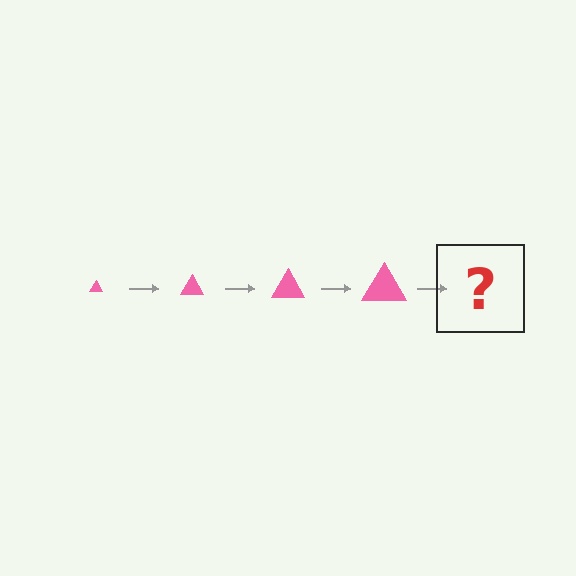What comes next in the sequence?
The next element should be a pink triangle, larger than the previous one.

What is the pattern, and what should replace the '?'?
The pattern is that the triangle gets progressively larger each step. The '?' should be a pink triangle, larger than the previous one.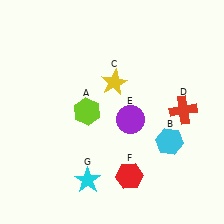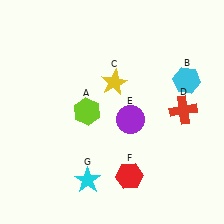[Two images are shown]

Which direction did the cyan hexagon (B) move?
The cyan hexagon (B) moved up.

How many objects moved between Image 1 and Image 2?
1 object moved between the two images.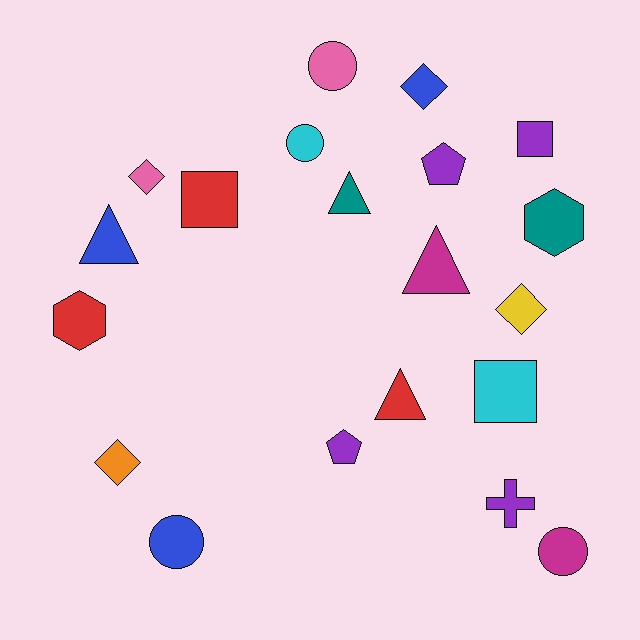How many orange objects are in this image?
There is 1 orange object.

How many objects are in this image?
There are 20 objects.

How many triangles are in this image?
There are 4 triangles.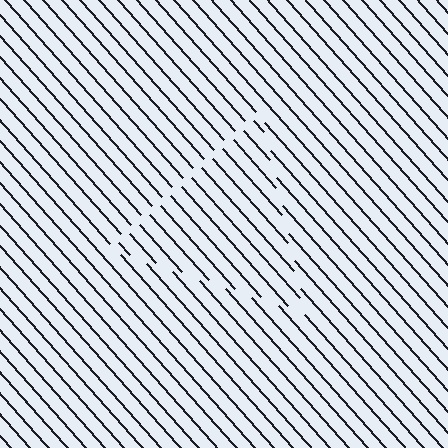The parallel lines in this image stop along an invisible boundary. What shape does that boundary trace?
An illusory triangle. The interior of the shape contains the same grating, shifted by half a period — the contour is defined by the phase discontinuity where line-ends from the inner and outer gratings abut.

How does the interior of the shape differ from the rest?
The interior of the shape contains the same grating, shifted by half a period — the contour is defined by the phase discontinuity where line-ends from the inner and outer gratings abut.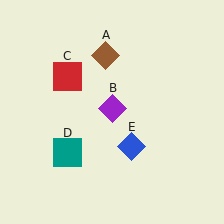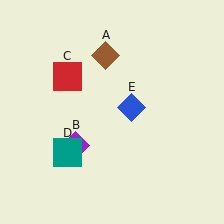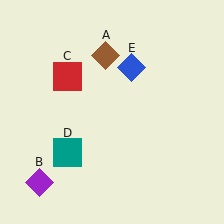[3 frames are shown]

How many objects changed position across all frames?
2 objects changed position: purple diamond (object B), blue diamond (object E).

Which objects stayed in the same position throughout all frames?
Brown diamond (object A) and red square (object C) and teal square (object D) remained stationary.